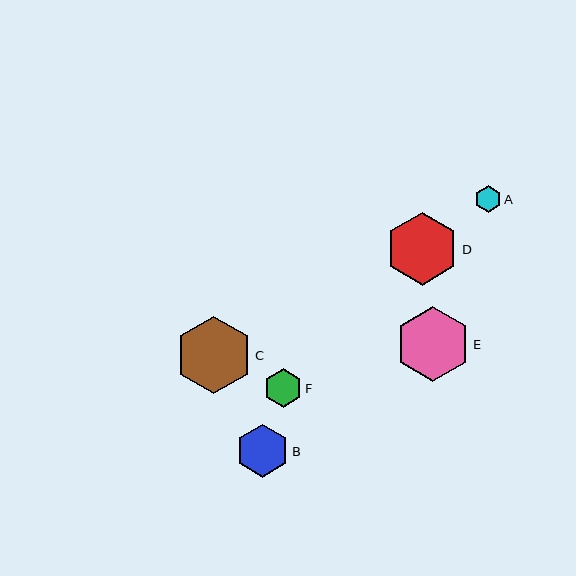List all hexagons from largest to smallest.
From largest to smallest: C, E, D, B, F, A.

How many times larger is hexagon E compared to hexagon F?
Hexagon E is approximately 1.9 times the size of hexagon F.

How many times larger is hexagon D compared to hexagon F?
Hexagon D is approximately 1.9 times the size of hexagon F.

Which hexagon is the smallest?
Hexagon A is the smallest with a size of approximately 27 pixels.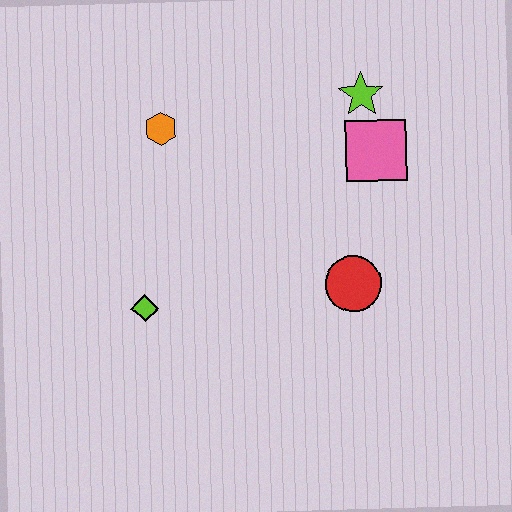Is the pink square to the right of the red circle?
Yes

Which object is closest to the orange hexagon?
The lime diamond is closest to the orange hexagon.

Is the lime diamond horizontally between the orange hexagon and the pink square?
No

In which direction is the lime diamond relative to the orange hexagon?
The lime diamond is below the orange hexagon.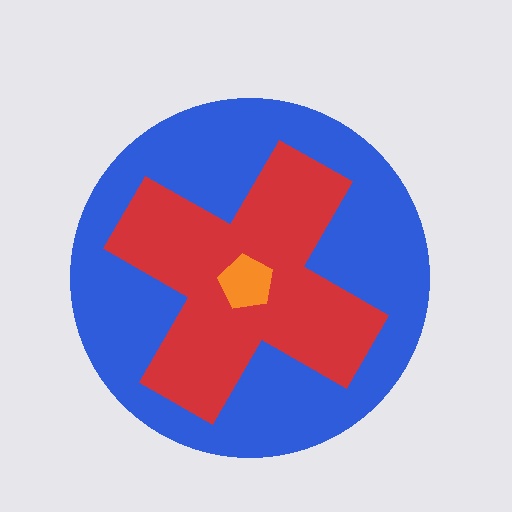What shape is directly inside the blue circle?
The red cross.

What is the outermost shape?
The blue circle.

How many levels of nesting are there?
3.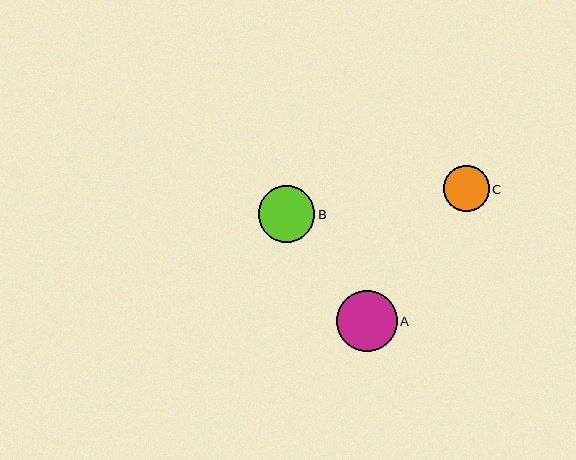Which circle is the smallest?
Circle C is the smallest with a size of approximately 46 pixels.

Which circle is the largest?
Circle A is the largest with a size of approximately 61 pixels.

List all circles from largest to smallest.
From largest to smallest: A, B, C.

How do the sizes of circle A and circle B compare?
Circle A and circle B are approximately the same size.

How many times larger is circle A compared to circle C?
Circle A is approximately 1.3 times the size of circle C.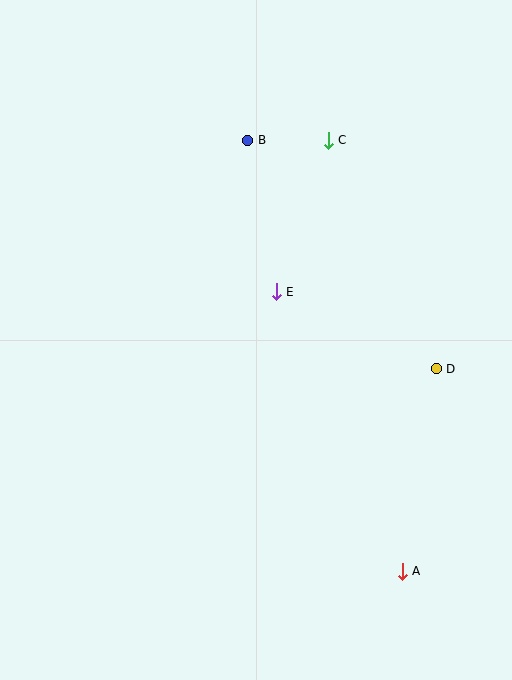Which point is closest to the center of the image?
Point E at (276, 292) is closest to the center.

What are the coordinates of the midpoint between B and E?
The midpoint between B and E is at (262, 216).